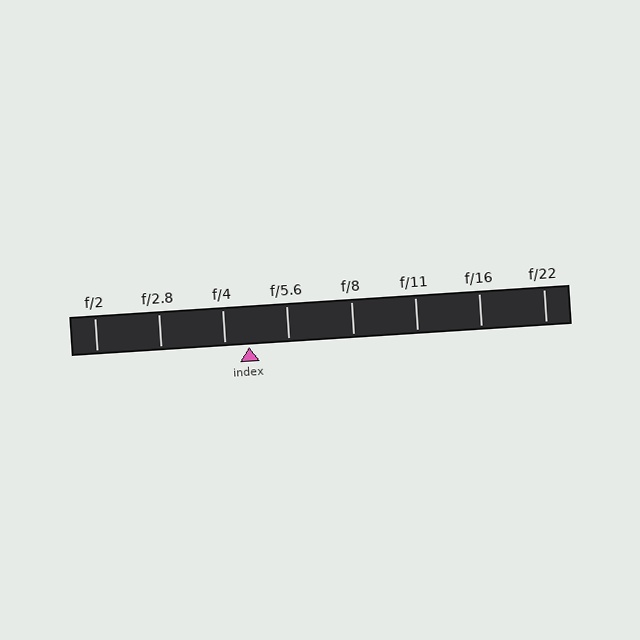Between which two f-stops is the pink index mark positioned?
The index mark is between f/4 and f/5.6.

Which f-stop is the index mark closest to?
The index mark is closest to f/4.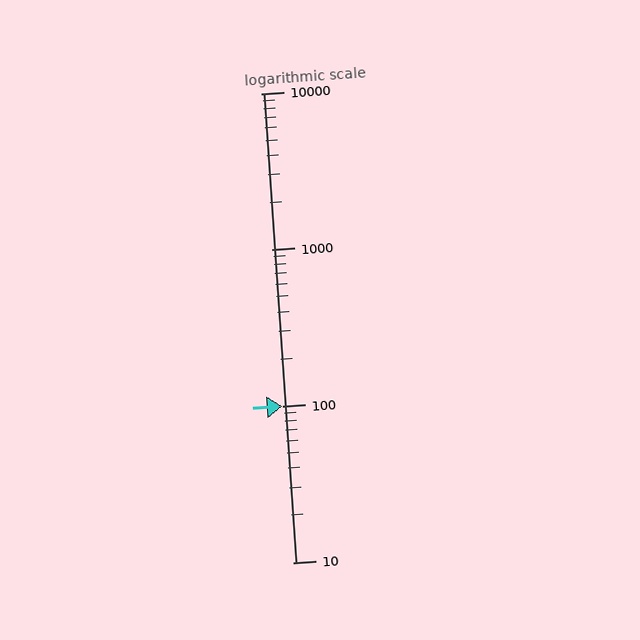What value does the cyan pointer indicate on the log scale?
The pointer indicates approximately 100.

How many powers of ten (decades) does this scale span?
The scale spans 3 decades, from 10 to 10000.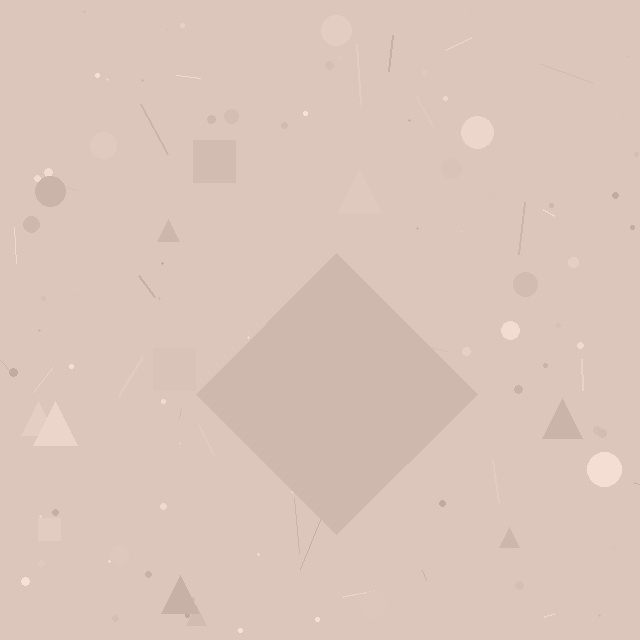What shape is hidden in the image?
A diamond is hidden in the image.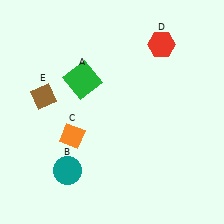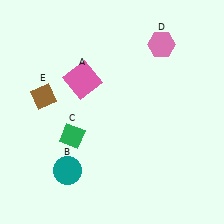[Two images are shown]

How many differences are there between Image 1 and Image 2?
There are 3 differences between the two images.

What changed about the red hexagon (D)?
In Image 1, D is red. In Image 2, it changed to pink.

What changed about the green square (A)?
In Image 1, A is green. In Image 2, it changed to pink.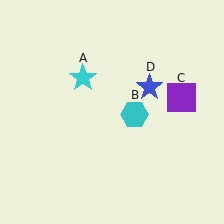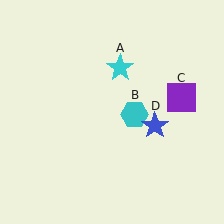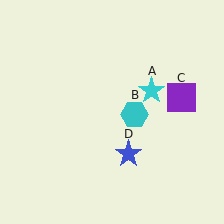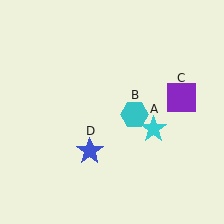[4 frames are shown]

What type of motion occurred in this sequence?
The cyan star (object A), blue star (object D) rotated clockwise around the center of the scene.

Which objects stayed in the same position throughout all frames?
Cyan hexagon (object B) and purple square (object C) remained stationary.